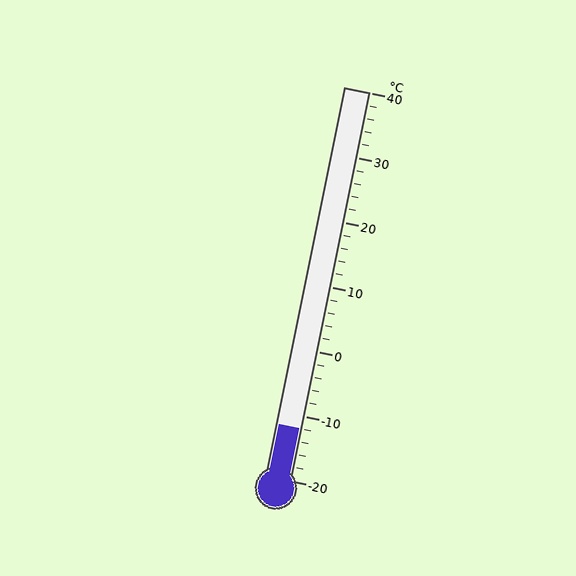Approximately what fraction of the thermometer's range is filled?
The thermometer is filled to approximately 15% of its range.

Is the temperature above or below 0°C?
The temperature is below 0°C.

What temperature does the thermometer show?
The thermometer shows approximately -12°C.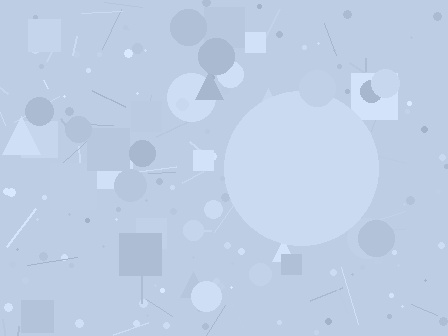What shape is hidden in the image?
A circle is hidden in the image.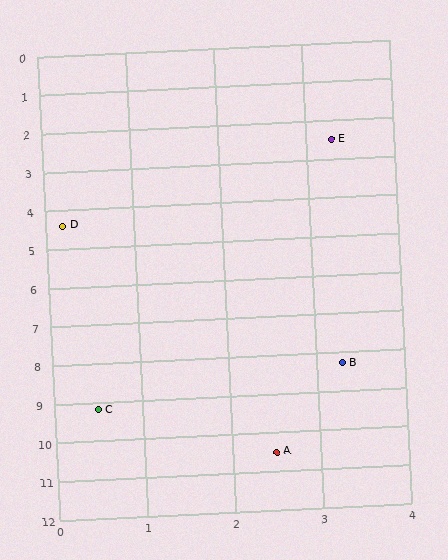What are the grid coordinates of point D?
Point D is at approximately (0.2, 4.4).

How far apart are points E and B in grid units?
Points E and B are about 5.8 grid units apart.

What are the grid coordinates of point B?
Point B is at approximately (3.3, 8.3).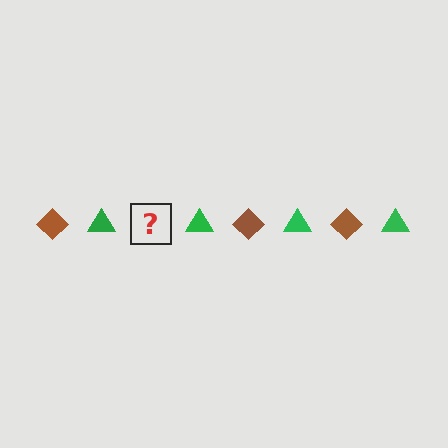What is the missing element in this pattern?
The missing element is a brown diamond.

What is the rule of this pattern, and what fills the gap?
The rule is that the pattern alternates between brown diamond and green triangle. The gap should be filled with a brown diamond.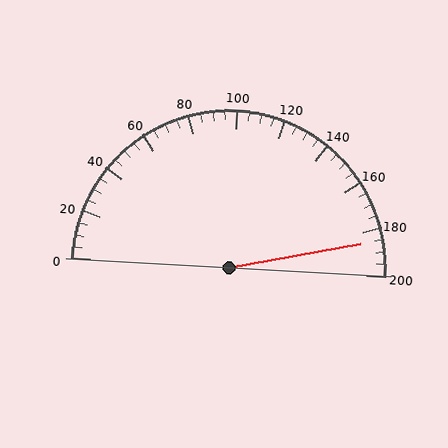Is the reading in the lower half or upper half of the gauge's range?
The reading is in the upper half of the range (0 to 200).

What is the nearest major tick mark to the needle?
The nearest major tick mark is 180.